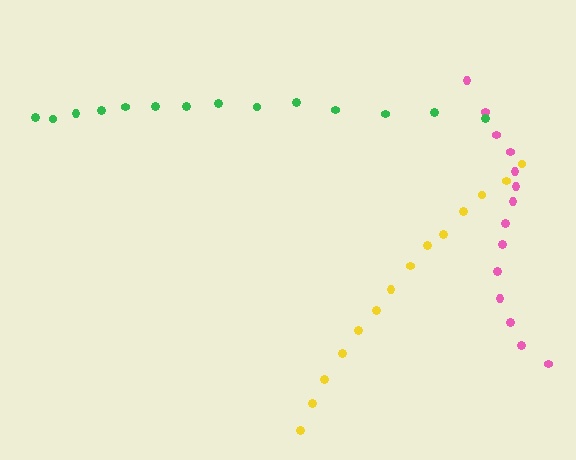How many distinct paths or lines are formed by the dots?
There are 3 distinct paths.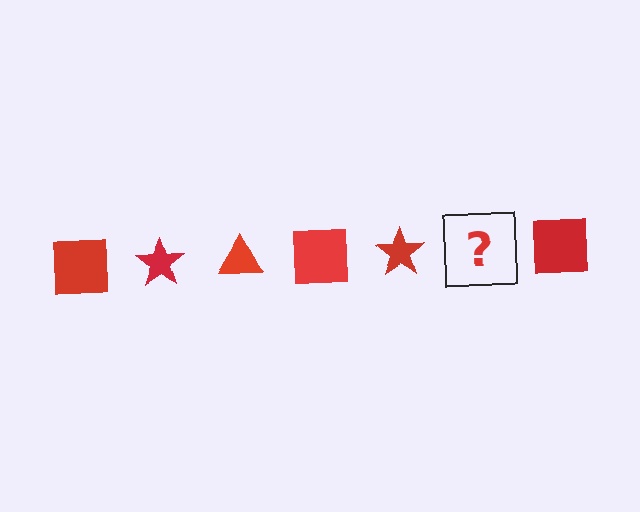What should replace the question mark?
The question mark should be replaced with a red triangle.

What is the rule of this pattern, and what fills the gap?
The rule is that the pattern cycles through square, star, triangle shapes in red. The gap should be filled with a red triangle.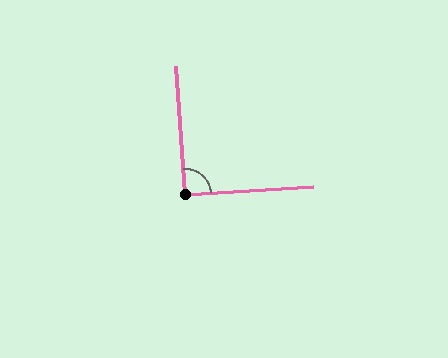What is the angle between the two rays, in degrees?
Approximately 90 degrees.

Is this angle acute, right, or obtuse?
It is approximately a right angle.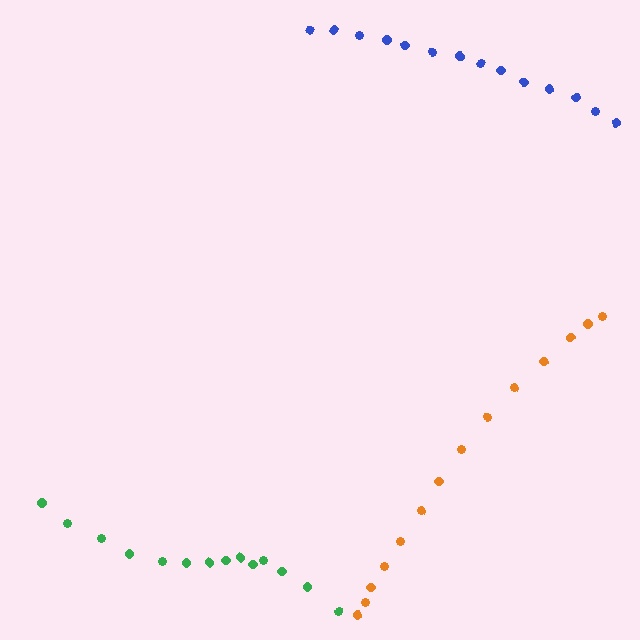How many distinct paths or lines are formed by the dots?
There are 3 distinct paths.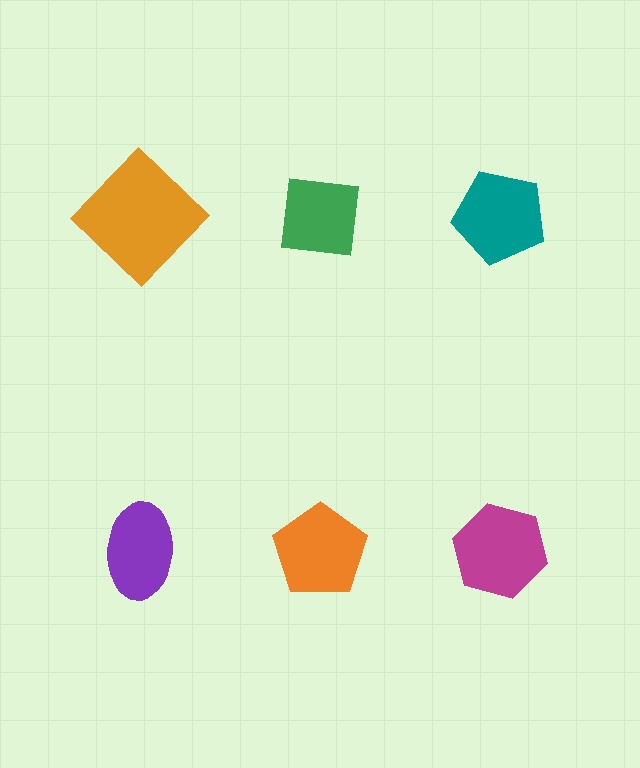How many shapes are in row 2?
3 shapes.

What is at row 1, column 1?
An orange diamond.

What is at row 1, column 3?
A teal pentagon.